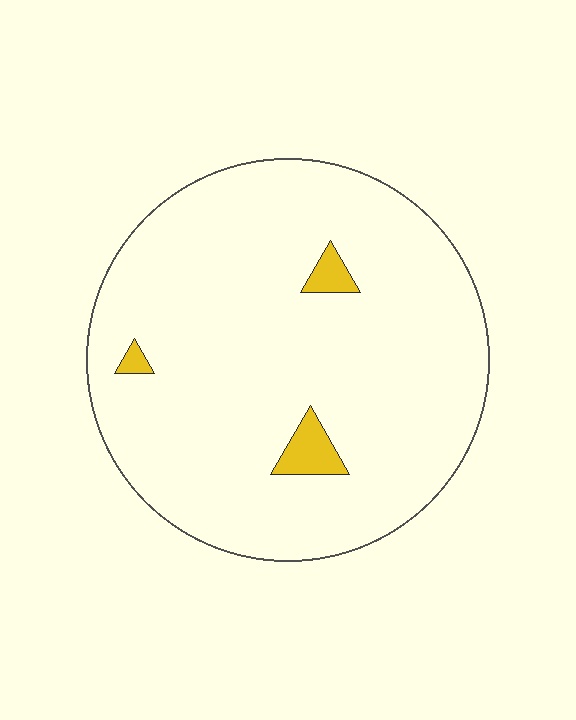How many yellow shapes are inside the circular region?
3.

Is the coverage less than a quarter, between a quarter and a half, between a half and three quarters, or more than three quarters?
Less than a quarter.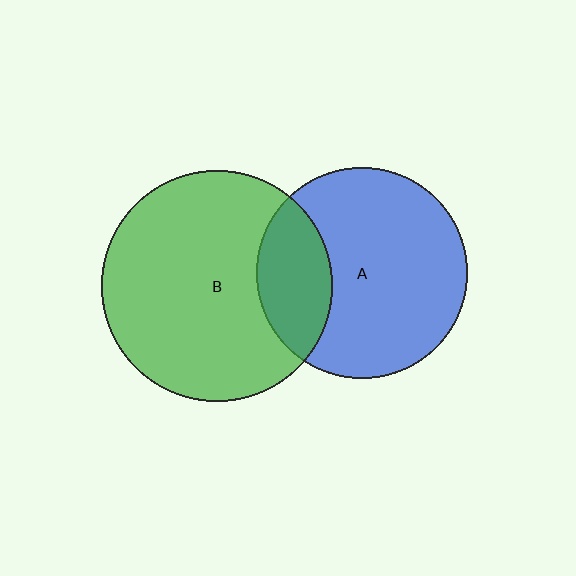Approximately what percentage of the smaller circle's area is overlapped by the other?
Approximately 25%.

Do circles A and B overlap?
Yes.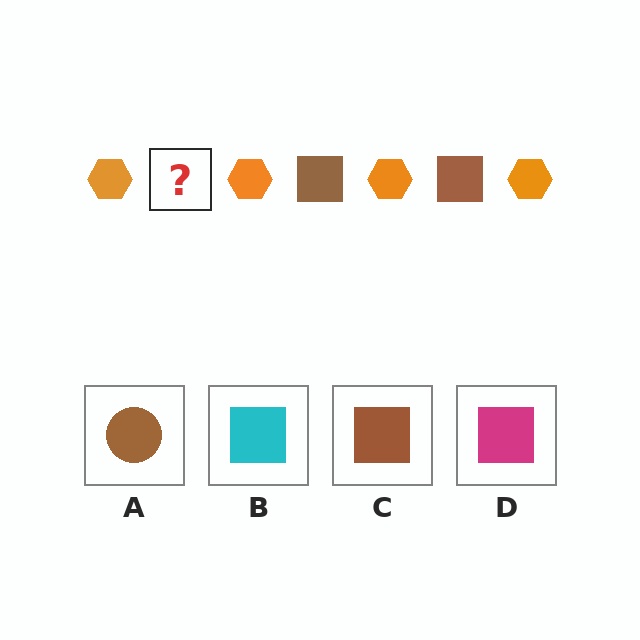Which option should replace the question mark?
Option C.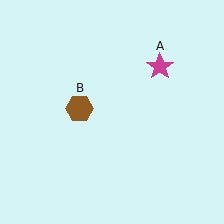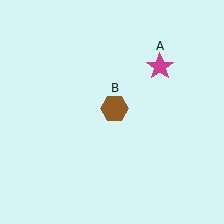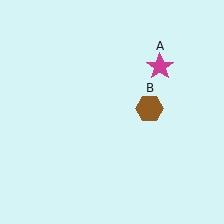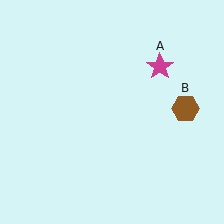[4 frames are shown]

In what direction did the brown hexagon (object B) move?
The brown hexagon (object B) moved right.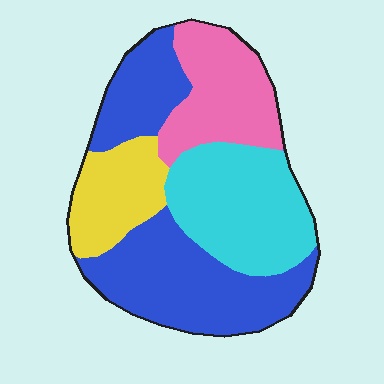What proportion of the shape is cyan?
Cyan covers about 25% of the shape.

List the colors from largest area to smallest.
From largest to smallest: blue, cyan, pink, yellow.